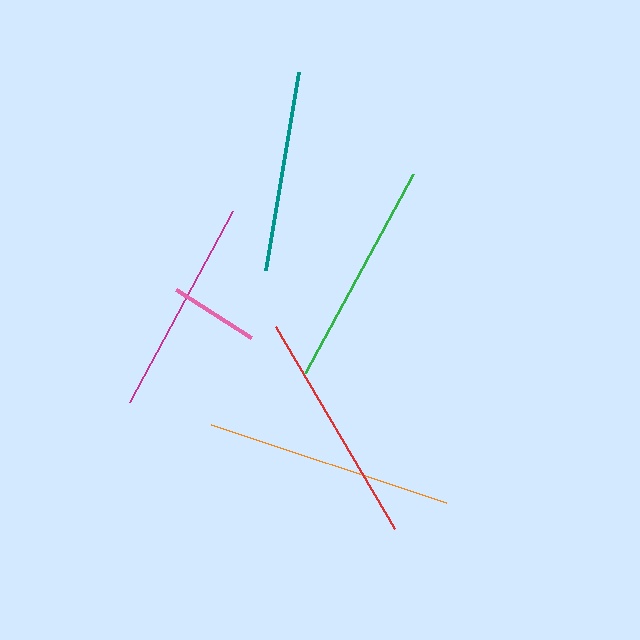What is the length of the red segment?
The red segment is approximately 235 pixels long.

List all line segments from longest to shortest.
From longest to shortest: orange, red, green, magenta, teal, pink.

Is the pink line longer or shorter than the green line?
The green line is longer than the pink line.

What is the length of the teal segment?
The teal segment is approximately 200 pixels long.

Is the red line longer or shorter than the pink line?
The red line is longer than the pink line.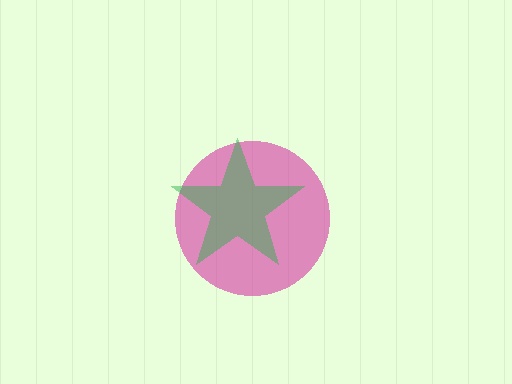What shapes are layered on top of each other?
The layered shapes are: a magenta circle, a green star.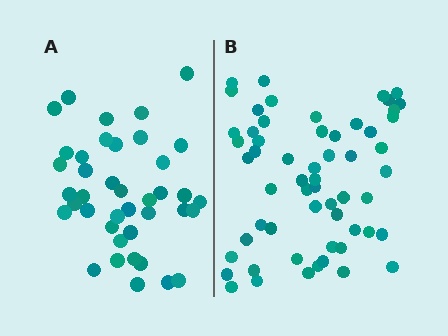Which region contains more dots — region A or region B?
Region B (the right region) has more dots.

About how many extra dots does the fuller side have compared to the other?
Region B has approximately 20 more dots than region A.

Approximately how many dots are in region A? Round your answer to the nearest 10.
About 40 dots.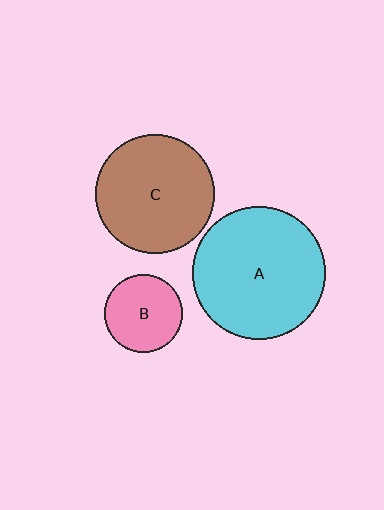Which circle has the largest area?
Circle A (cyan).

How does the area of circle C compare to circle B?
Approximately 2.3 times.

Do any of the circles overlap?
No, none of the circles overlap.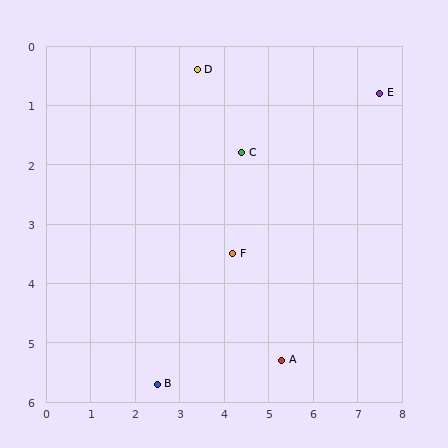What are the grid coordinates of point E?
Point E is at approximately (7.5, 0.8).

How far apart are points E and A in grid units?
Points E and A are about 5.0 grid units apart.